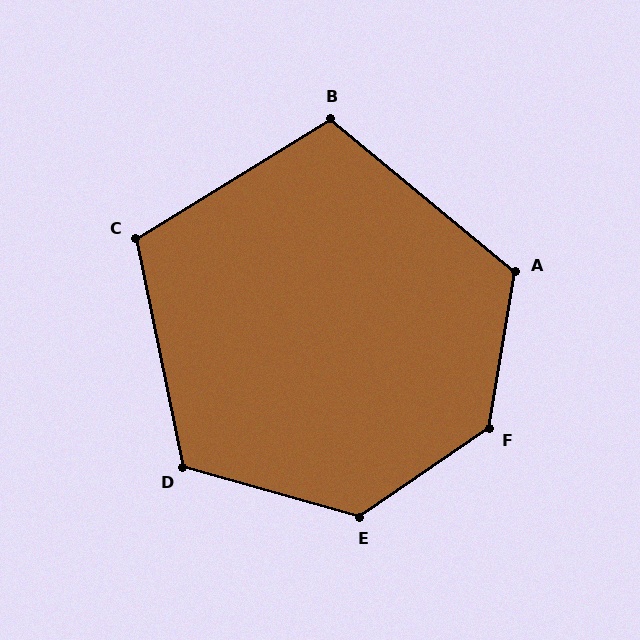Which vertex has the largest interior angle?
F, at approximately 134 degrees.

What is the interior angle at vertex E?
Approximately 130 degrees (obtuse).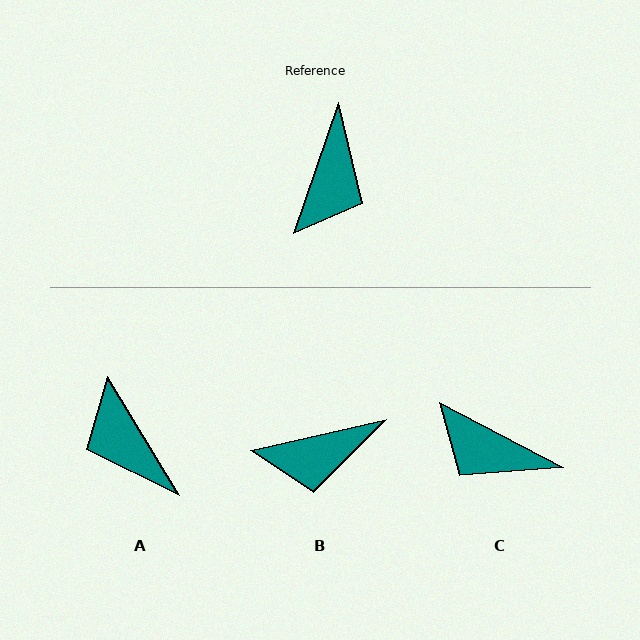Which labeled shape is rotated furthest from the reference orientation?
A, about 130 degrees away.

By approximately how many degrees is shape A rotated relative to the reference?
Approximately 130 degrees clockwise.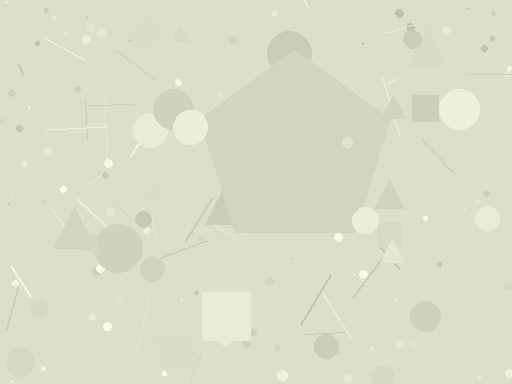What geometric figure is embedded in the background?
A pentagon is embedded in the background.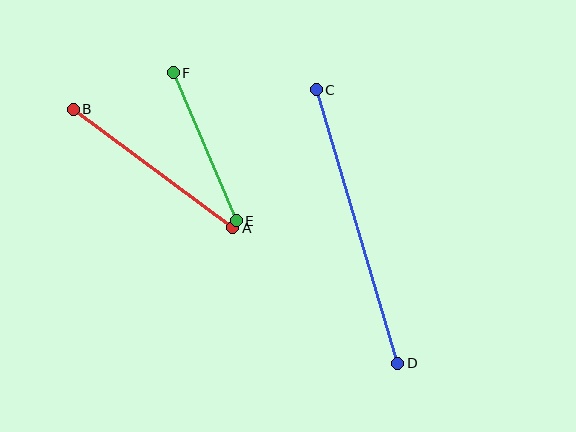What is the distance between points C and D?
The distance is approximately 285 pixels.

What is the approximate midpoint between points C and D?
The midpoint is at approximately (357, 227) pixels.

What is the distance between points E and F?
The distance is approximately 161 pixels.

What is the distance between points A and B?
The distance is approximately 199 pixels.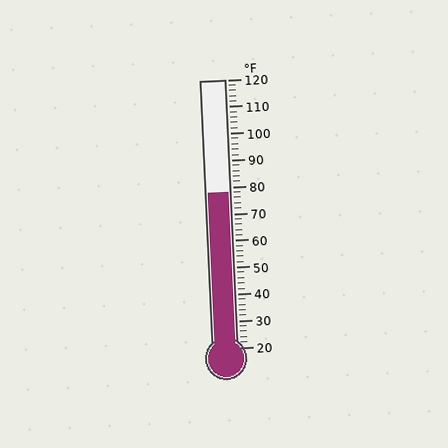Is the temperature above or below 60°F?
The temperature is above 60°F.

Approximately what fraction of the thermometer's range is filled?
The thermometer is filled to approximately 60% of its range.